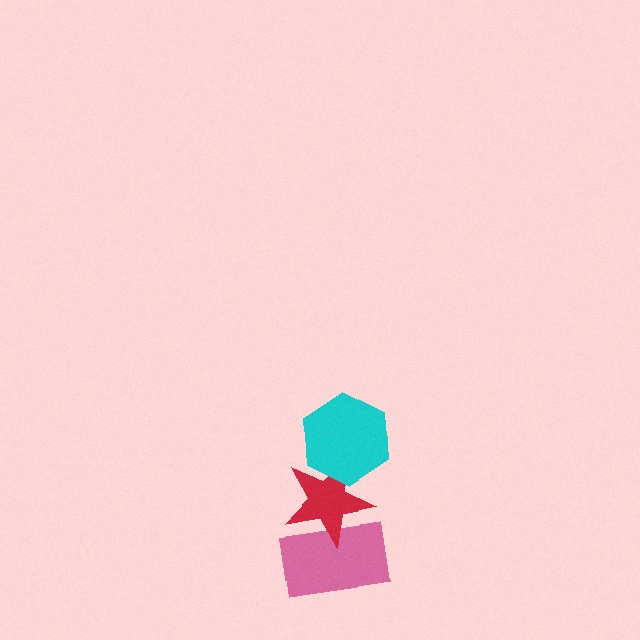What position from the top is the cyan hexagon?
The cyan hexagon is 1st from the top.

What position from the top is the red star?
The red star is 2nd from the top.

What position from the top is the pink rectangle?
The pink rectangle is 3rd from the top.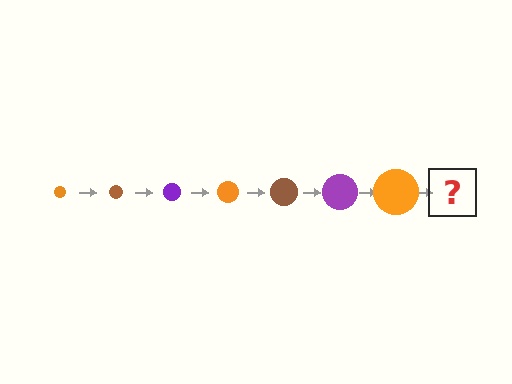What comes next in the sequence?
The next element should be a brown circle, larger than the previous one.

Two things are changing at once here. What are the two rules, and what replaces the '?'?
The two rules are that the circle grows larger each step and the color cycles through orange, brown, and purple. The '?' should be a brown circle, larger than the previous one.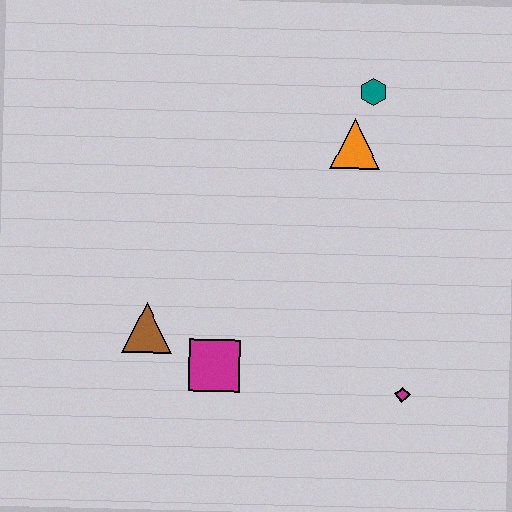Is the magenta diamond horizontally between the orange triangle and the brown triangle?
No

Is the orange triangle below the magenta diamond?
No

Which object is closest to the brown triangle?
The magenta square is closest to the brown triangle.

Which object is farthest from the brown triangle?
The teal hexagon is farthest from the brown triangle.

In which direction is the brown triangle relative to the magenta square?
The brown triangle is to the left of the magenta square.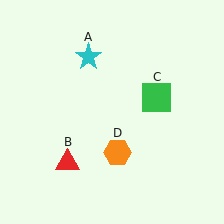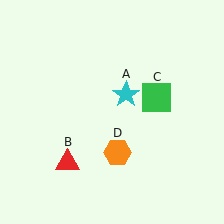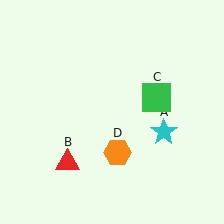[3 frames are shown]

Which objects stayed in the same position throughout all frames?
Red triangle (object B) and green square (object C) and orange hexagon (object D) remained stationary.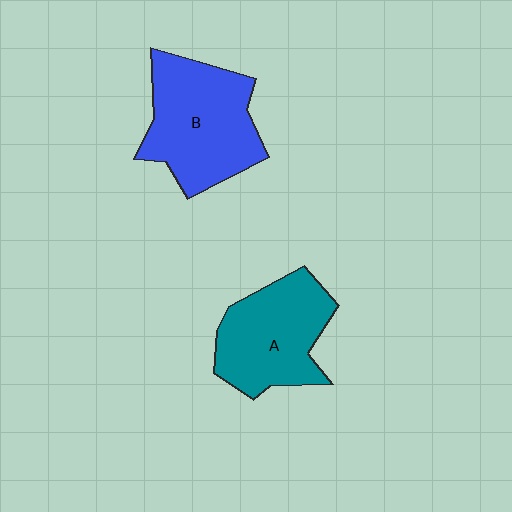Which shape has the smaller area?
Shape A (teal).